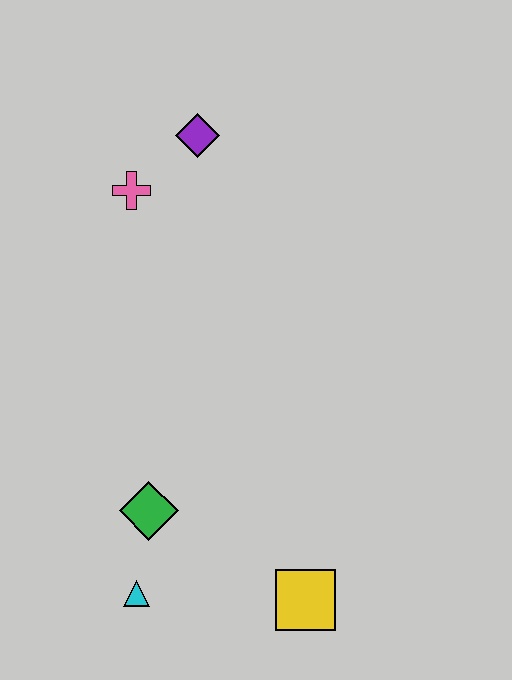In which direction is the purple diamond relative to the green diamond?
The purple diamond is above the green diamond.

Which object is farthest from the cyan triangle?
The purple diamond is farthest from the cyan triangle.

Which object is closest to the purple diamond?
The pink cross is closest to the purple diamond.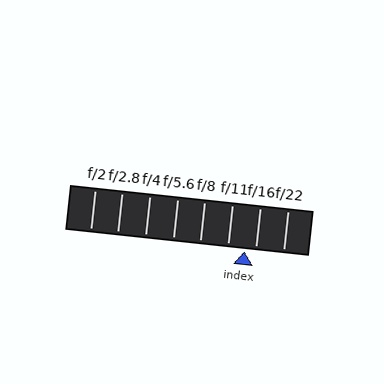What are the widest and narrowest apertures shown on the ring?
The widest aperture shown is f/2 and the narrowest is f/22.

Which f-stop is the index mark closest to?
The index mark is closest to f/16.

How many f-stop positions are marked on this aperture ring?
There are 8 f-stop positions marked.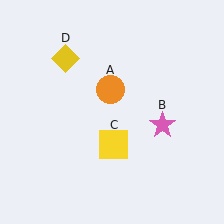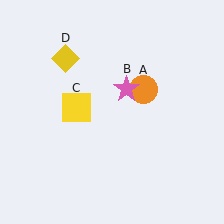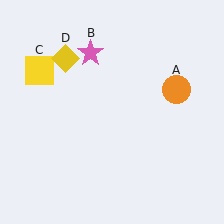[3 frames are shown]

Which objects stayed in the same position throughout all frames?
Yellow diamond (object D) remained stationary.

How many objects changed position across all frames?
3 objects changed position: orange circle (object A), pink star (object B), yellow square (object C).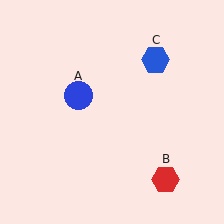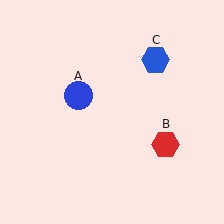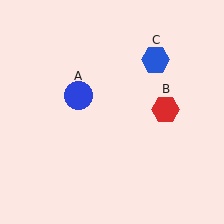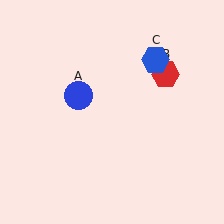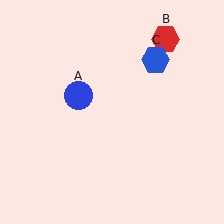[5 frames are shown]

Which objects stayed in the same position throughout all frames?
Blue circle (object A) and blue hexagon (object C) remained stationary.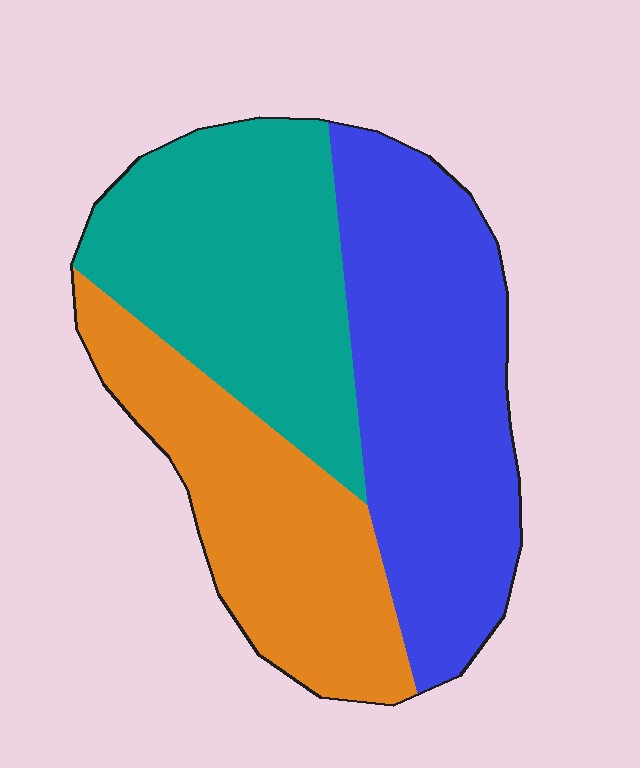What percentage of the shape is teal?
Teal covers around 35% of the shape.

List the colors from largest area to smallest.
From largest to smallest: blue, teal, orange.